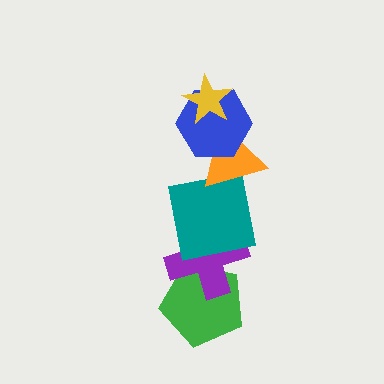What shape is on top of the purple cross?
The teal square is on top of the purple cross.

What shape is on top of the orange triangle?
The blue hexagon is on top of the orange triangle.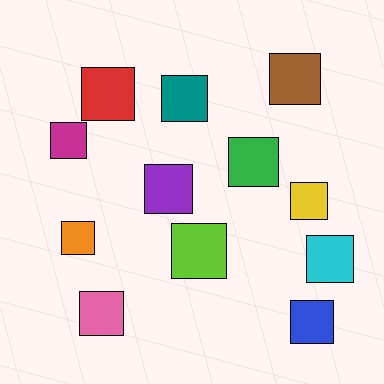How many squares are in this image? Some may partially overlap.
There are 12 squares.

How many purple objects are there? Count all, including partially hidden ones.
There is 1 purple object.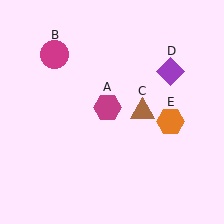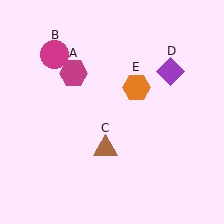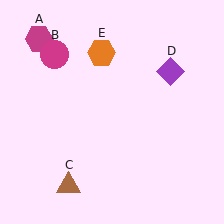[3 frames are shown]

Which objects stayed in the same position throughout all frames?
Magenta circle (object B) and purple diamond (object D) remained stationary.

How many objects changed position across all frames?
3 objects changed position: magenta hexagon (object A), brown triangle (object C), orange hexagon (object E).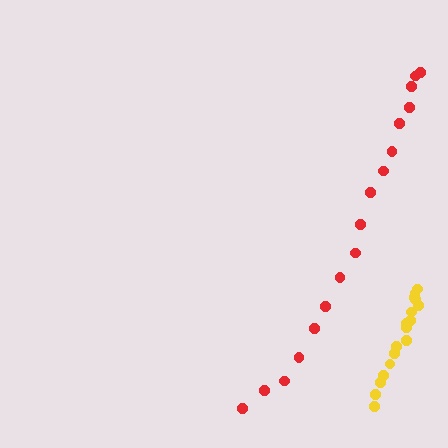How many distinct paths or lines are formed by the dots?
There are 2 distinct paths.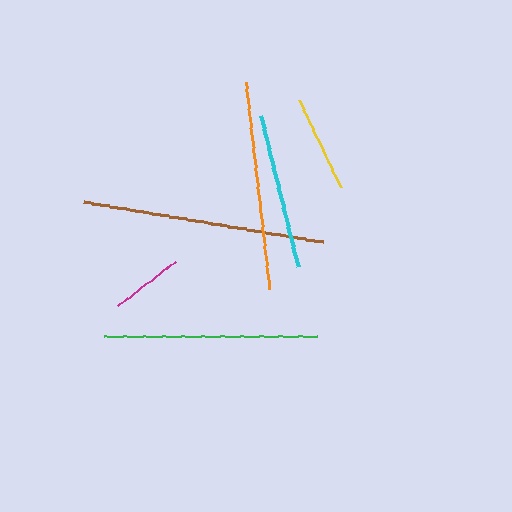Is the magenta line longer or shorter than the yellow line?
The yellow line is longer than the magenta line.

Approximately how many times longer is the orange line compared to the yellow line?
The orange line is approximately 2.2 times the length of the yellow line.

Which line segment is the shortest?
The magenta line is the shortest at approximately 72 pixels.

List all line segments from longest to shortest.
From longest to shortest: brown, green, orange, cyan, yellow, magenta.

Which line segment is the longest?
The brown line is the longest at approximately 242 pixels.